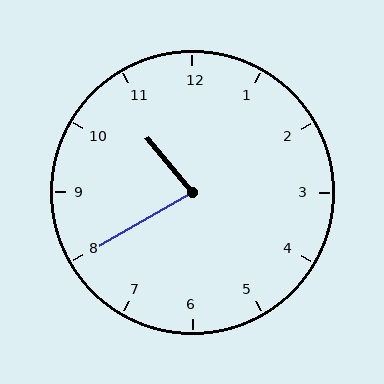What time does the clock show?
10:40.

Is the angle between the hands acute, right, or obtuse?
It is acute.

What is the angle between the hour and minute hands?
Approximately 80 degrees.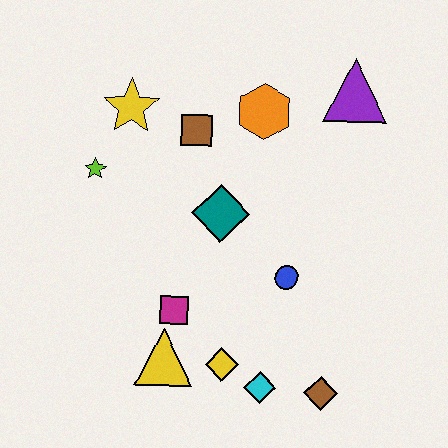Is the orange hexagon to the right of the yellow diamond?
Yes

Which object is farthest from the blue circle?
The yellow star is farthest from the blue circle.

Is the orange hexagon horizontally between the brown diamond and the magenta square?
Yes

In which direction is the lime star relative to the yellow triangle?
The lime star is above the yellow triangle.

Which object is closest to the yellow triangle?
The magenta square is closest to the yellow triangle.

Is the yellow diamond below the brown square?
Yes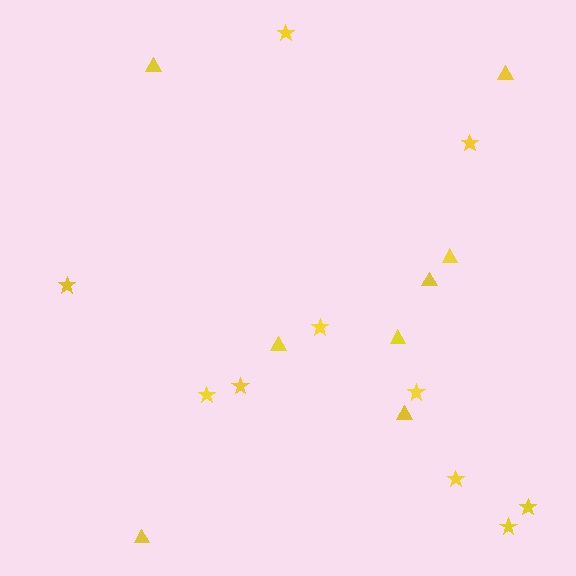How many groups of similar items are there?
There are 2 groups: one group of triangles (8) and one group of stars (10).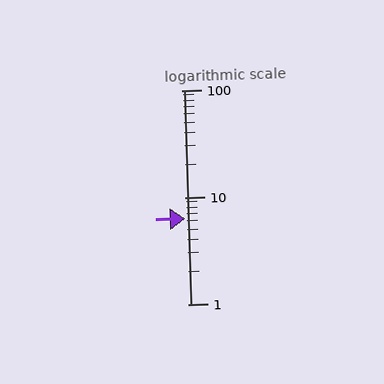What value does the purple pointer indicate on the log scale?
The pointer indicates approximately 6.3.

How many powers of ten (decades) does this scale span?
The scale spans 2 decades, from 1 to 100.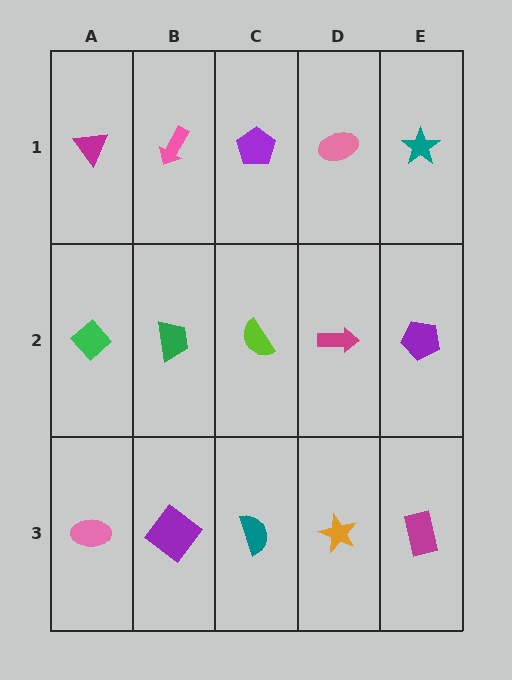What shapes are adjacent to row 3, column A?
A green diamond (row 2, column A), a purple diamond (row 3, column B).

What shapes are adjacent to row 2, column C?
A purple pentagon (row 1, column C), a teal semicircle (row 3, column C), a green trapezoid (row 2, column B), a magenta arrow (row 2, column D).